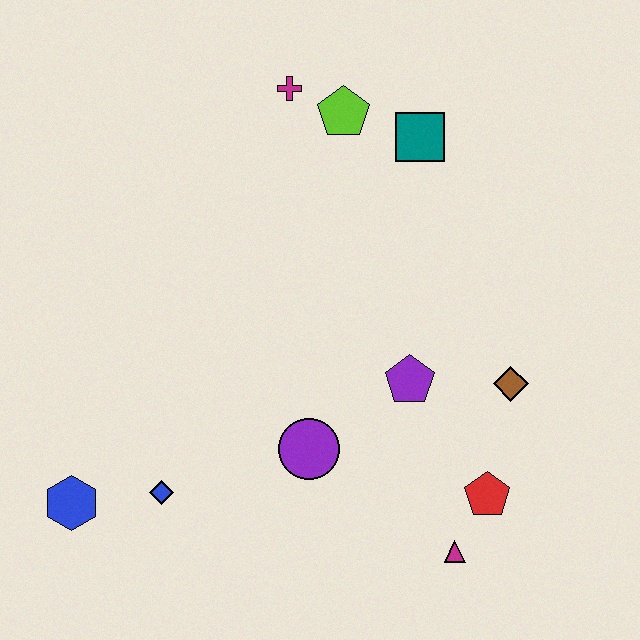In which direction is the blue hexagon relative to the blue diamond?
The blue hexagon is to the left of the blue diamond.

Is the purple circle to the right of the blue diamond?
Yes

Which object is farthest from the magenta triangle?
The magenta cross is farthest from the magenta triangle.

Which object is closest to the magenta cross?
The lime pentagon is closest to the magenta cross.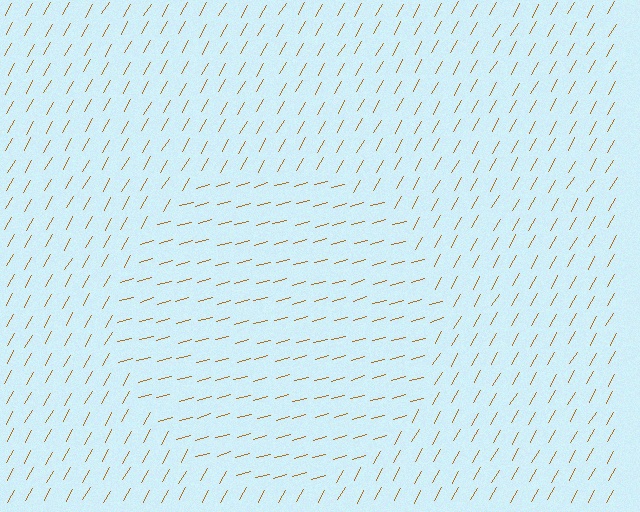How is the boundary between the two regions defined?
The boundary is defined purely by a change in line orientation (approximately 45 degrees difference). All lines are the same color and thickness.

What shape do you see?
I see a circle.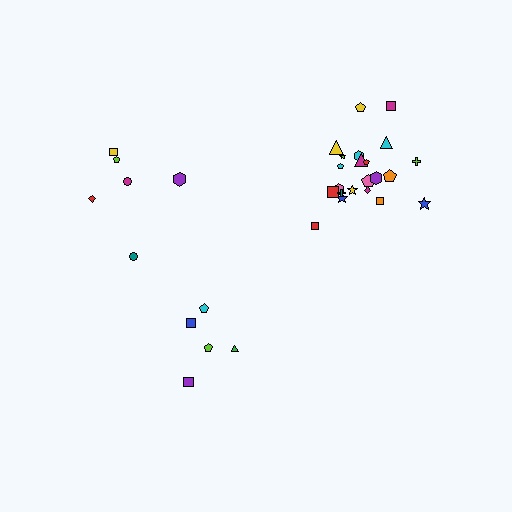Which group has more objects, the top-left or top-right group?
The top-right group.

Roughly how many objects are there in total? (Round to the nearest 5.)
Roughly 35 objects in total.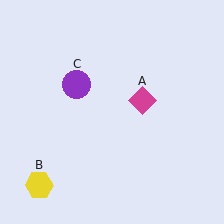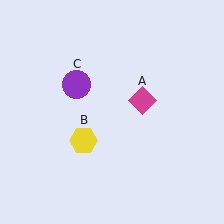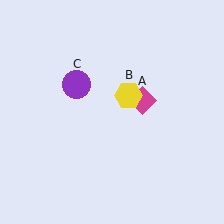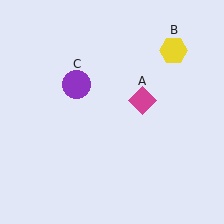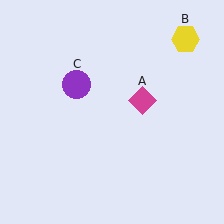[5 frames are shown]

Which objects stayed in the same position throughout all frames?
Magenta diamond (object A) and purple circle (object C) remained stationary.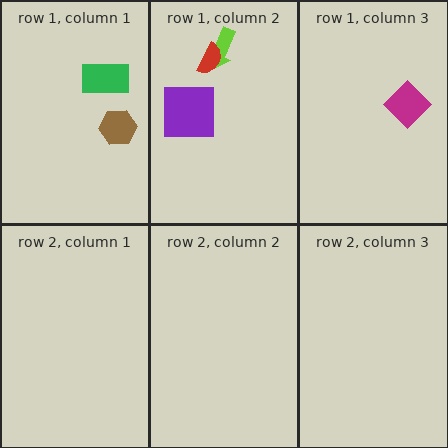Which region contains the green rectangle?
The row 1, column 1 region.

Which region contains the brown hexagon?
The row 1, column 1 region.